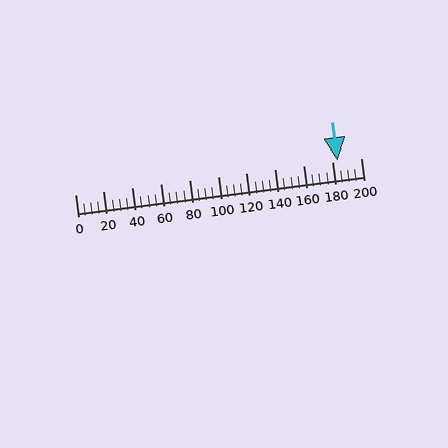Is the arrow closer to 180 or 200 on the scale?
The arrow is closer to 180.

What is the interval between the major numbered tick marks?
The major tick marks are spaced 20 units apart.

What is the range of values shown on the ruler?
The ruler shows values from 0 to 200.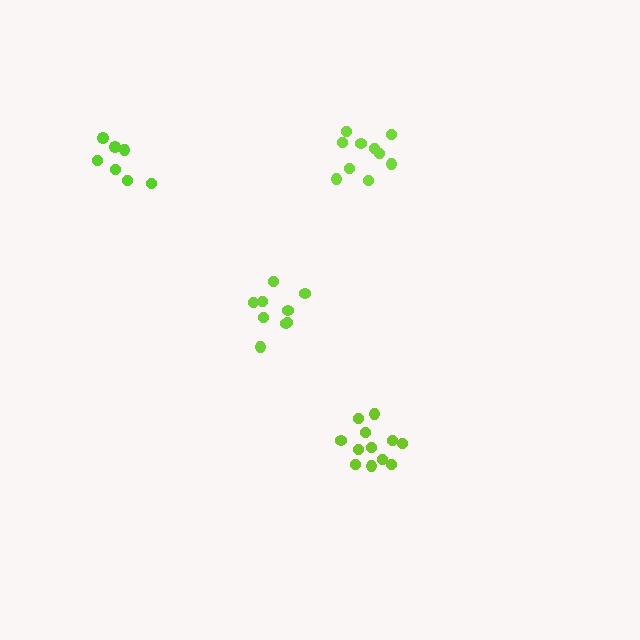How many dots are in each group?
Group 1: 9 dots, Group 2: 12 dots, Group 3: 10 dots, Group 4: 7 dots (38 total).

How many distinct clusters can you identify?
There are 4 distinct clusters.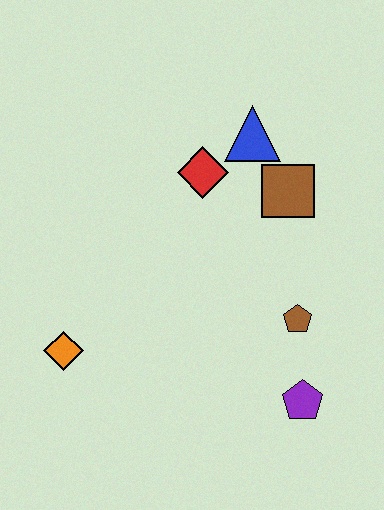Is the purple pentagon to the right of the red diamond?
Yes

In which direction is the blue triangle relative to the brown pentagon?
The blue triangle is above the brown pentagon.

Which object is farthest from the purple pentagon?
The blue triangle is farthest from the purple pentagon.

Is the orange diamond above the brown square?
No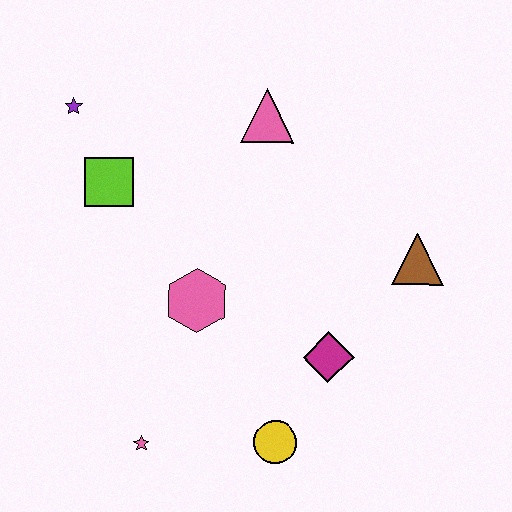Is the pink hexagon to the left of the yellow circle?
Yes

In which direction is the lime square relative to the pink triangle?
The lime square is to the left of the pink triangle.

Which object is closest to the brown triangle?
The magenta diamond is closest to the brown triangle.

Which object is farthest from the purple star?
The yellow circle is farthest from the purple star.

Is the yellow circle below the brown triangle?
Yes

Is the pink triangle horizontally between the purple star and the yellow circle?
Yes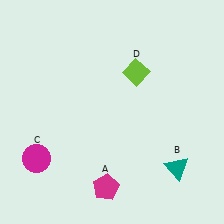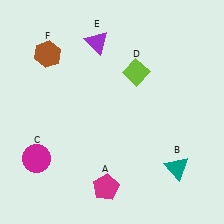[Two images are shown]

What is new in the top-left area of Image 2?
A brown hexagon (F) was added in the top-left area of Image 2.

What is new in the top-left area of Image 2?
A purple triangle (E) was added in the top-left area of Image 2.